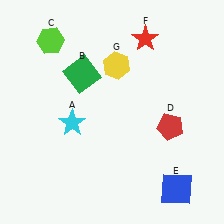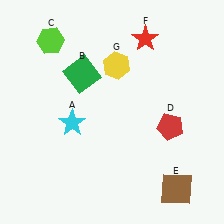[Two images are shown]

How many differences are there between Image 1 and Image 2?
There is 1 difference between the two images.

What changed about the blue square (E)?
In Image 1, E is blue. In Image 2, it changed to brown.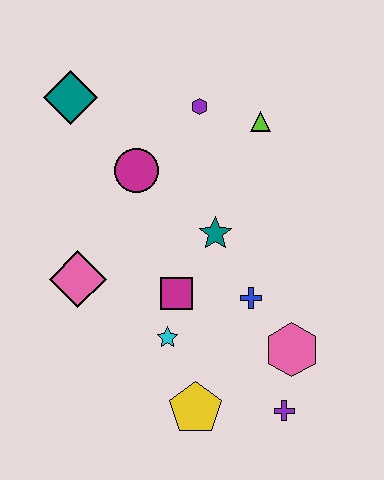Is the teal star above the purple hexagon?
No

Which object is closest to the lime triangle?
The purple hexagon is closest to the lime triangle.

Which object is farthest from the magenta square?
The teal diamond is farthest from the magenta square.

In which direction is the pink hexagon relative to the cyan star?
The pink hexagon is to the right of the cyan star.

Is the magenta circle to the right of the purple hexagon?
No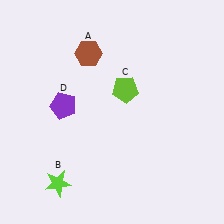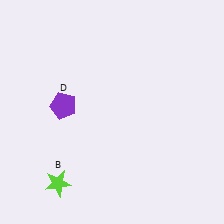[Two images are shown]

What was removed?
The brown hexagon (A), the lime pentagon (C) were removed in Image 2.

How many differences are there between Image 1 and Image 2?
There are 2 differences between the two images.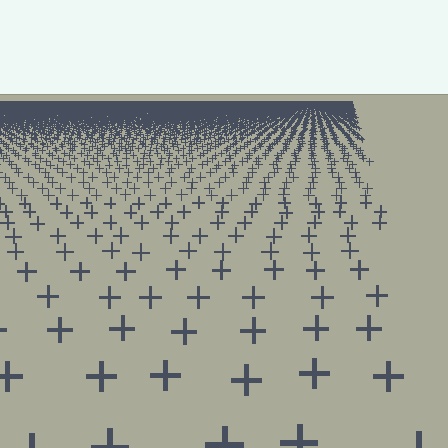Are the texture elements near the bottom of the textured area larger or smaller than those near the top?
Larger. Near the bottom, elements are closer to the viewer and appear at a bigger on-screen size.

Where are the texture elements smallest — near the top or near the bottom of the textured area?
Near the top.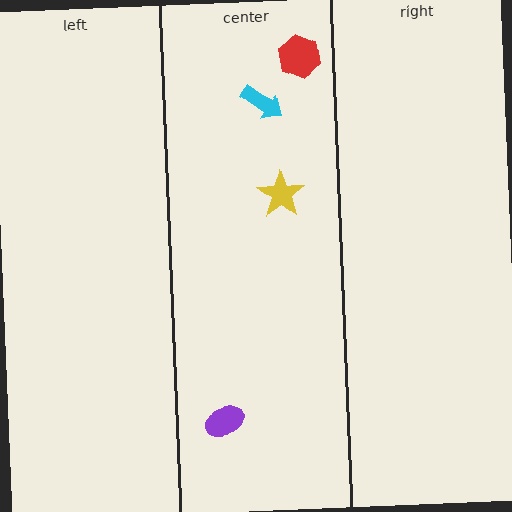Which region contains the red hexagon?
The center region.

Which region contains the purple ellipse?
The center region.